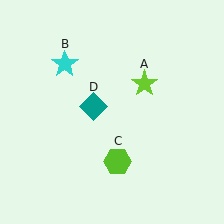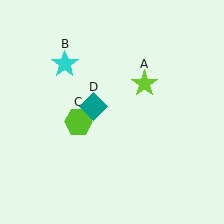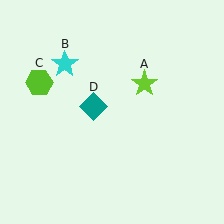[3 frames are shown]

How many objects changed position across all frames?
1 object changed position: lime hexagon (object C).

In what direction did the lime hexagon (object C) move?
The lime hexagon (object C) moved up and to the left.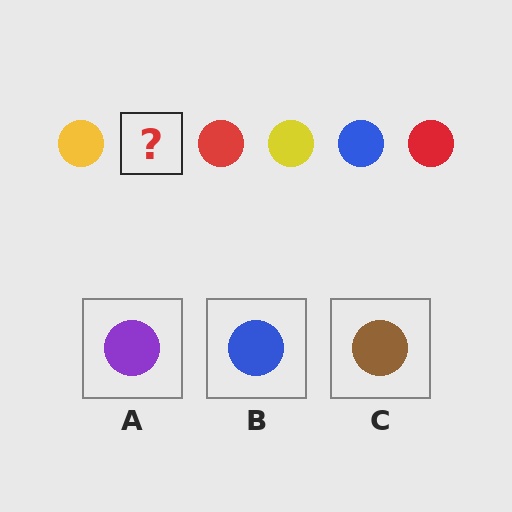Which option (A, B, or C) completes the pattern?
B.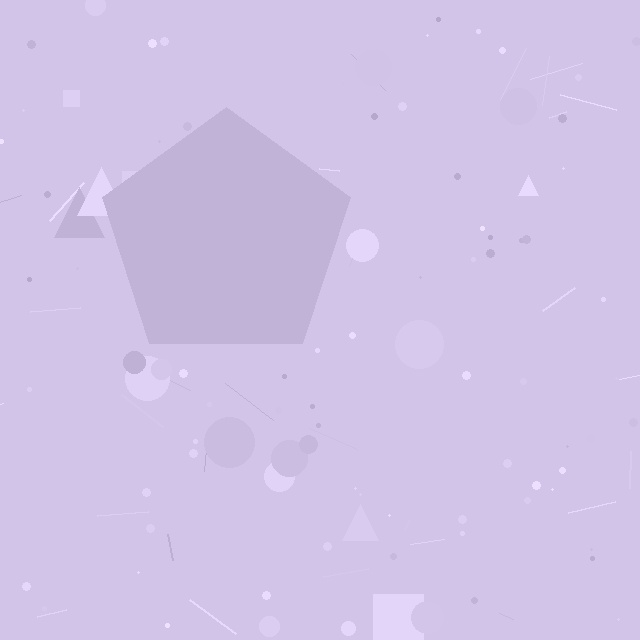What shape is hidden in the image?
A pentagon is hidden in the image.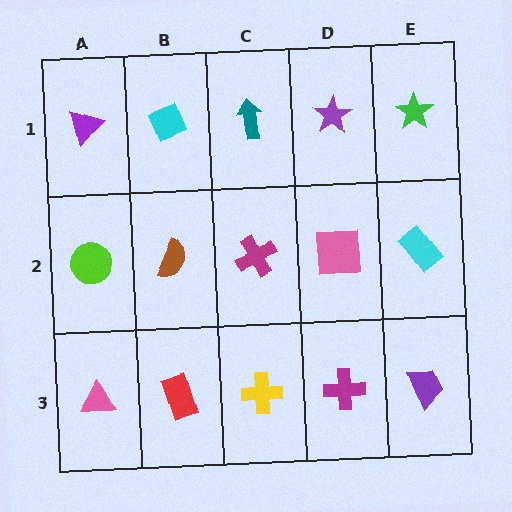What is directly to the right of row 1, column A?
A cyan diamond.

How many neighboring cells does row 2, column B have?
4.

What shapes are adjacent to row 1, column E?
A cyan rectangle (row 2, column E), a purple star (row 1, column D).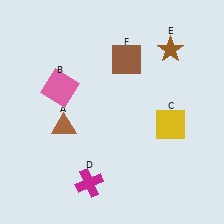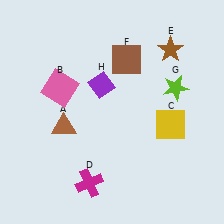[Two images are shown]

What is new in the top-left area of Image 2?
A purple diamond (H) was added in the top-left area of Image 2.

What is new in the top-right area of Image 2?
A lime star (G) was added in the top-right area of Image 2.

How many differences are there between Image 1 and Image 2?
There are 2 differences between the two images.